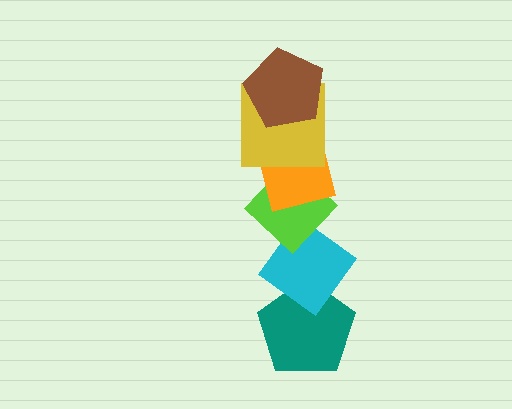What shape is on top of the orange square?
The yellow square is on top of the orange square.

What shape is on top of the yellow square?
The brown pentagon is on top of the yellow square.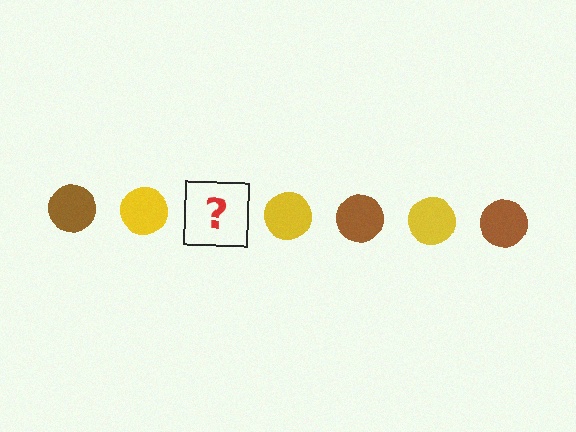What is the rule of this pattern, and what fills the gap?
The rule is that the pattern cycles through brown, yellow circles. The gap should be filled with a brown circle.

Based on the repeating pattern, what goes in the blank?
The blank should be a brown circle.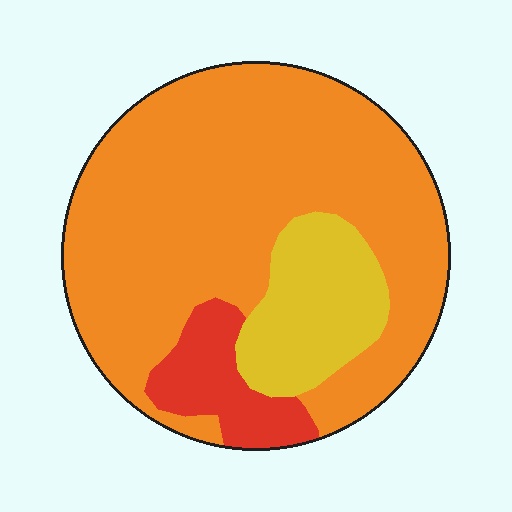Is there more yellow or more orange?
Orange.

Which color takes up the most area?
Orange, at roughly 75%.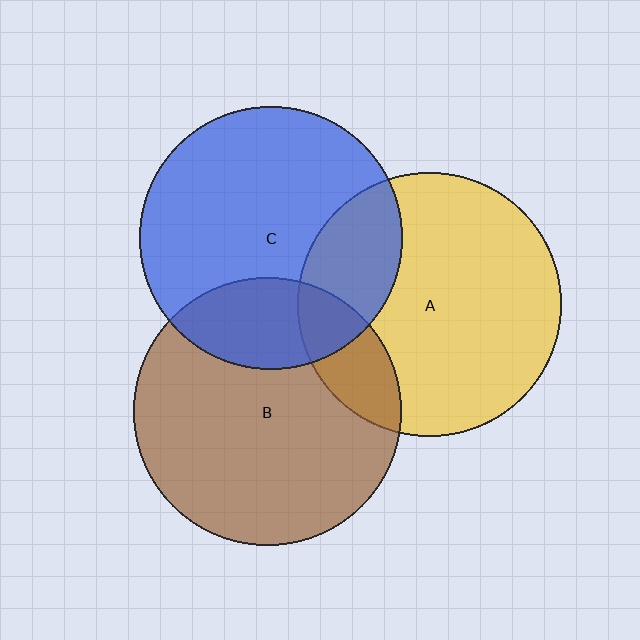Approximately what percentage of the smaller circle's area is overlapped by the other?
Approximately 25%.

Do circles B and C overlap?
Yes.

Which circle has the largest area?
Circle B (brown).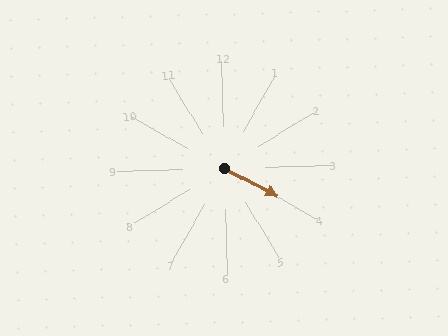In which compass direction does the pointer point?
Southeast.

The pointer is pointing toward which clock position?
Roughly 4 o'clock.